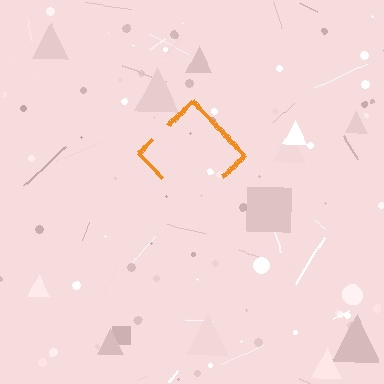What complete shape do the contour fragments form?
The contour fragments form a diamond.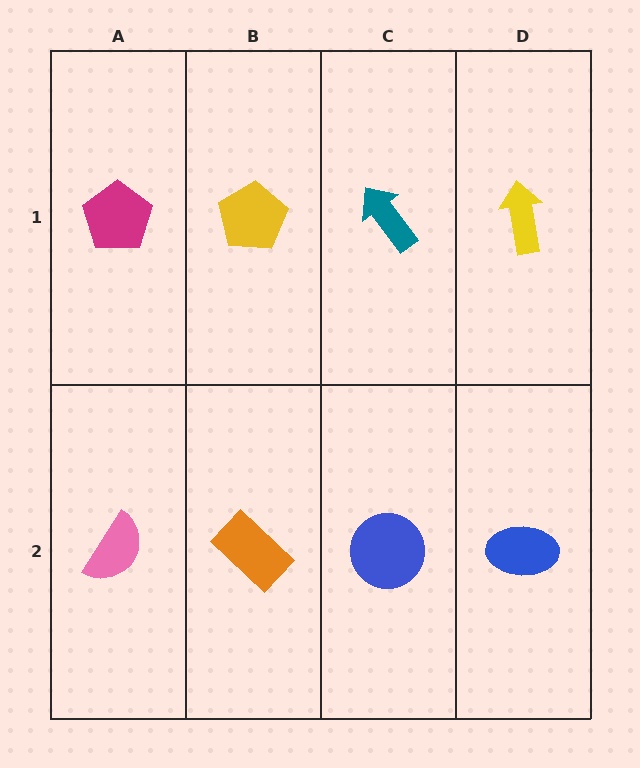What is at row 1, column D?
A yellow arrow.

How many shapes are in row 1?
4 shapes.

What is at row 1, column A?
A magenta pentagon.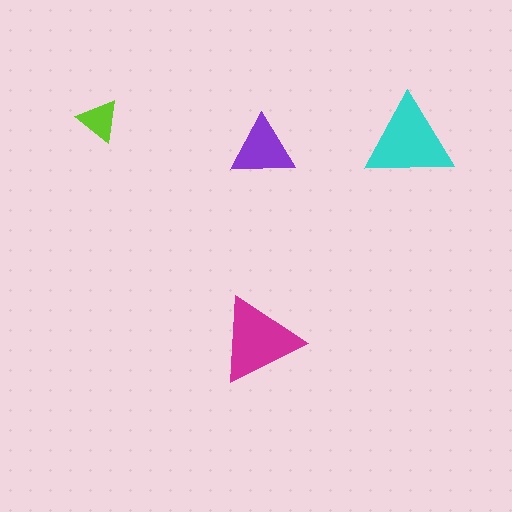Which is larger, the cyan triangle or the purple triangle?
The cyan one.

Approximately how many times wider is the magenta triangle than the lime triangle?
About 2 times wider.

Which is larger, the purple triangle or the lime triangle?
The purple one.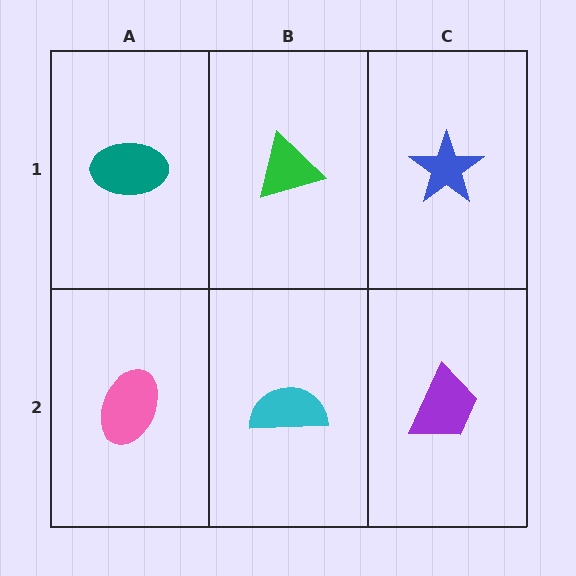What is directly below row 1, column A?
A pink ellipse.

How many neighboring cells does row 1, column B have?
3.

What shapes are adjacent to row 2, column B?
A green triangle (row 1, column B), a pink ellipse (row 2, column A), a purple trapezoid (row 2, column C).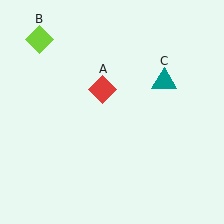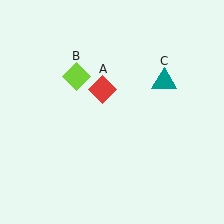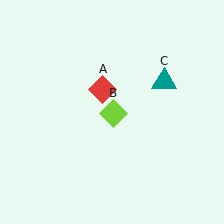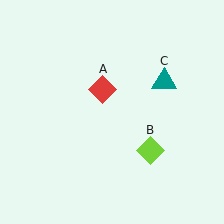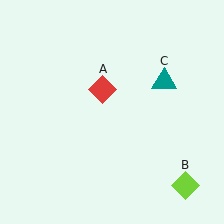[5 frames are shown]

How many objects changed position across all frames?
1 object changed position: lime diamond (object B).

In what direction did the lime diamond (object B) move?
The lime diamond (object B) moved down and to the right.